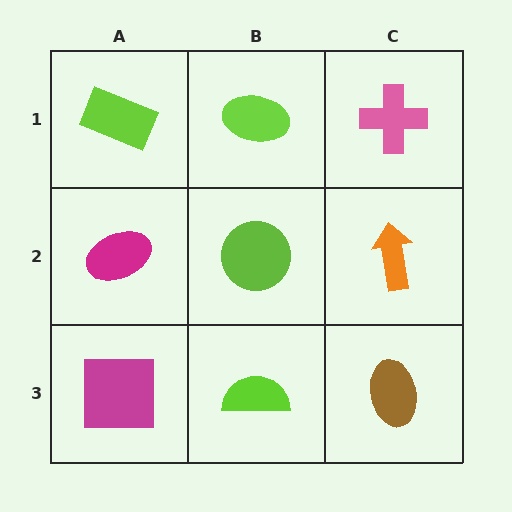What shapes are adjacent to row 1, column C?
An orange arrow (row 2, column C), a lime ellipse (row 1, column B).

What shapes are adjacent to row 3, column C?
An orange arrow (row 2, column C), a lime semicircle (row 3, column B).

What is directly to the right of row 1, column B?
A pink cross.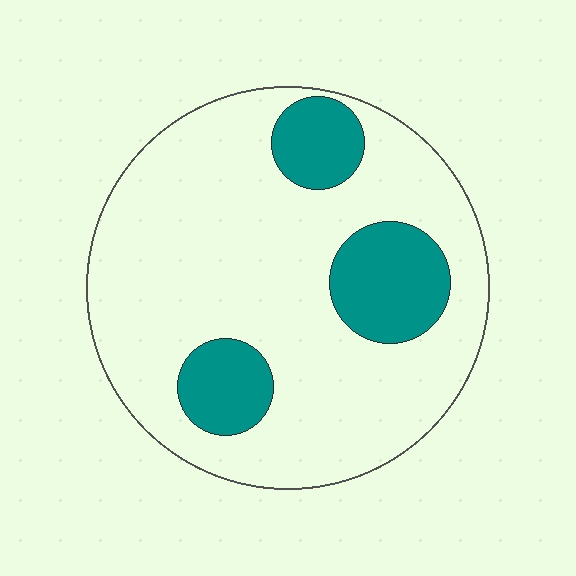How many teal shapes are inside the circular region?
3.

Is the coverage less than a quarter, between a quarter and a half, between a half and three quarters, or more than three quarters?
Less than a quarter.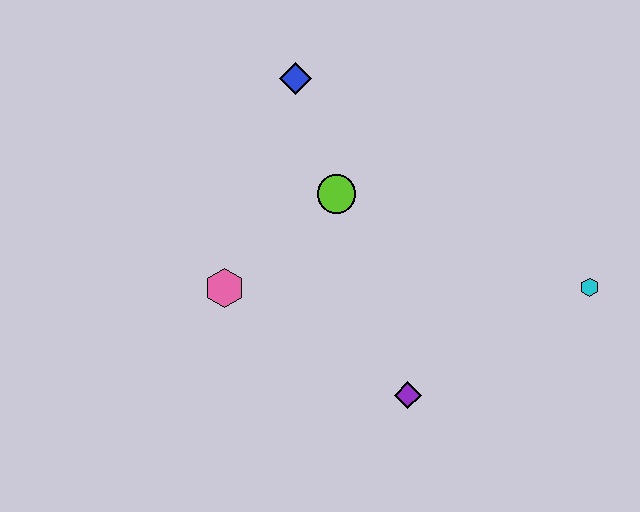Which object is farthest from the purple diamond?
The blue diamond is farthest from the purple diamond.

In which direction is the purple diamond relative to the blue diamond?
The purple diamond is below the blue diamond.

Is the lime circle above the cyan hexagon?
Yes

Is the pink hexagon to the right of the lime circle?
No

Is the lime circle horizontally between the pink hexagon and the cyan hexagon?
Yes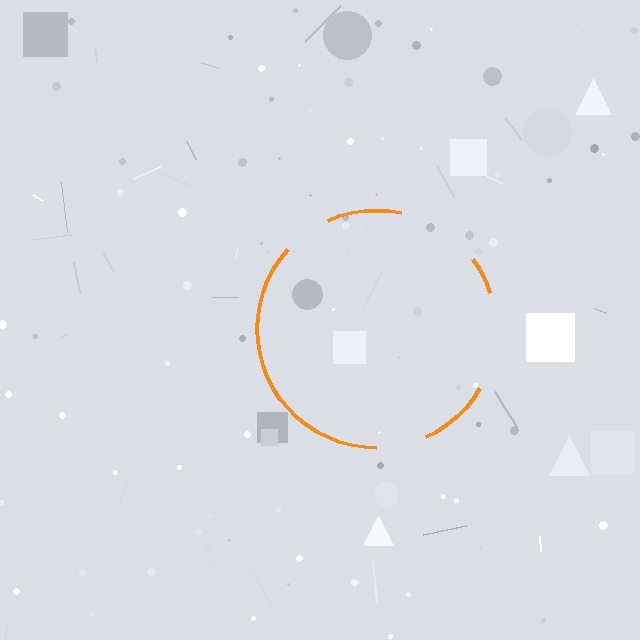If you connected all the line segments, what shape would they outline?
They would outline a circle.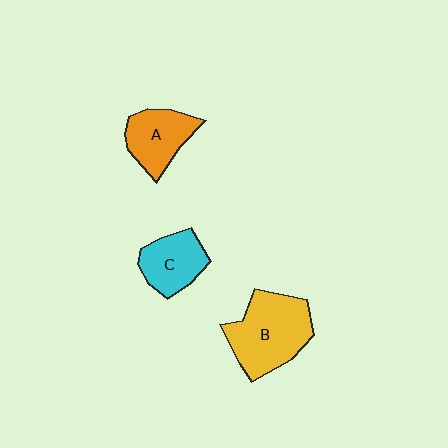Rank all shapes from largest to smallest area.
From largest to smallest: B (yellow), A (orange), C (cyan).